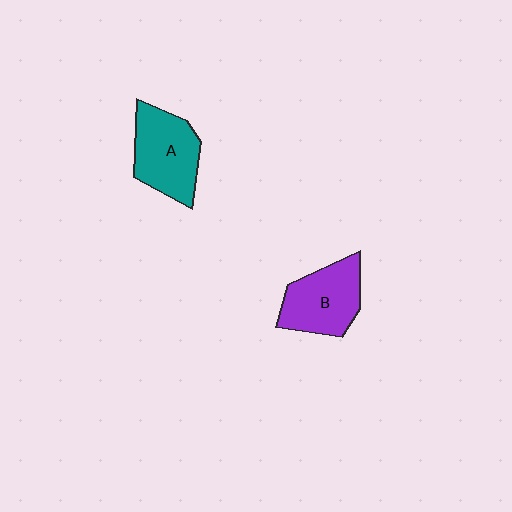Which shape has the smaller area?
Shape B (purple).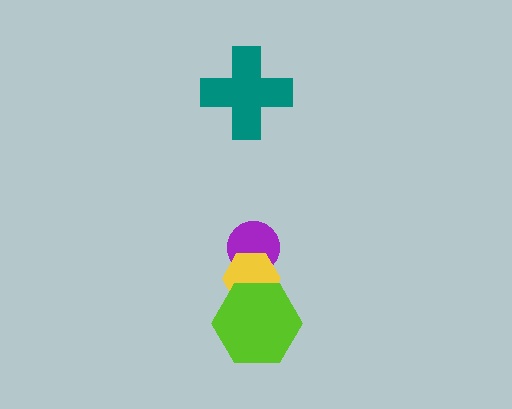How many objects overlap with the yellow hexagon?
2 objects overlap with the yellow hexagon.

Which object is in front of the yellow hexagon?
The lime hexagon is in front of the yellow hexagon.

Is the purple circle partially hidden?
Yes, it is partially covered by another shape.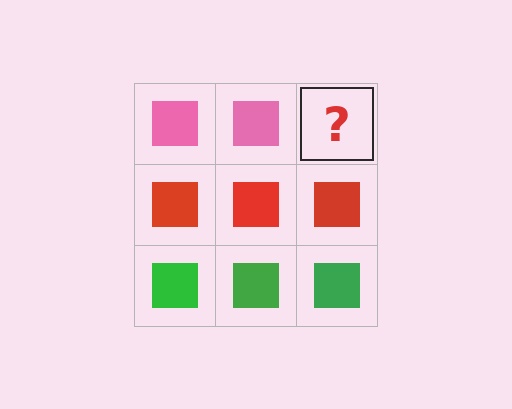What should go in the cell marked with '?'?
The missing cell should contain a pink square.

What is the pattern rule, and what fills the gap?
The rule is that each row has a consistent color. The gap should be filled with a pink square.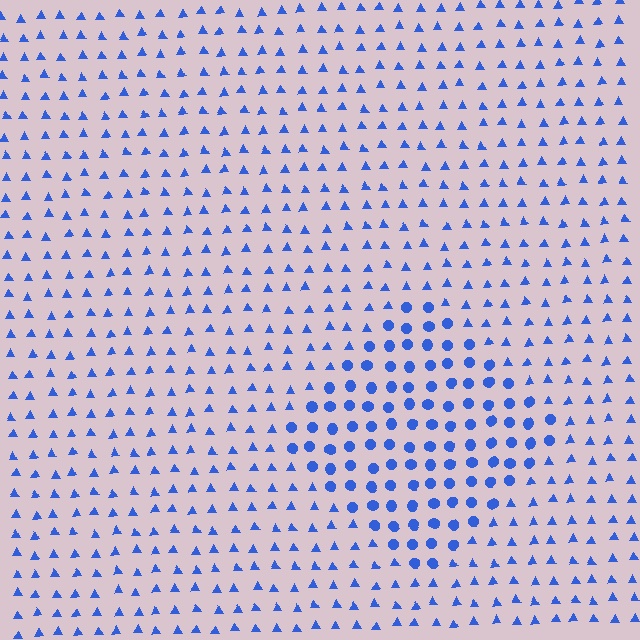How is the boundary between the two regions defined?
The boundary is defined by a change in element shape: circles inside vs. triangles outside. All elements share the same color and spacing.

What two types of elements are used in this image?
The image uses circles inside the diamond region and triangles outside it.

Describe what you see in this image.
The image is filled with small blue elements arranged in a uniform grid. A diamond-shaped region contains circles, while the surrounding area contains triangles. The boundary is defined purely by the change in element shape.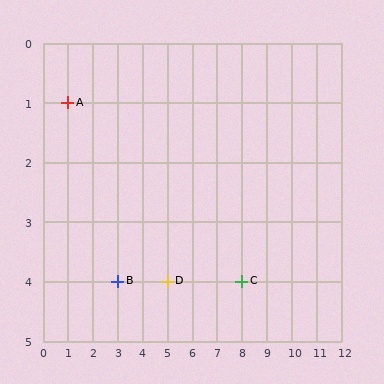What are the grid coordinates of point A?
Point A is at grid coordinates (1, 1).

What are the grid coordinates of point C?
Point C is at grid coordinates (8, 4).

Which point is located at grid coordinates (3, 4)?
Point B is at (3, 4).